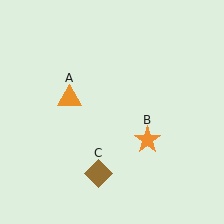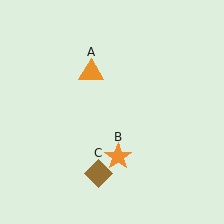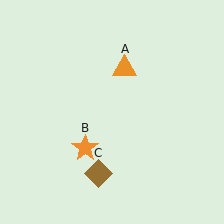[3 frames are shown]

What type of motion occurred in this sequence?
The orange triangle (object A), orange star (object B) rotated clockwise around the center of the scene.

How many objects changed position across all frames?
2 objects changed position: orange triangle (object A), orange star (object B).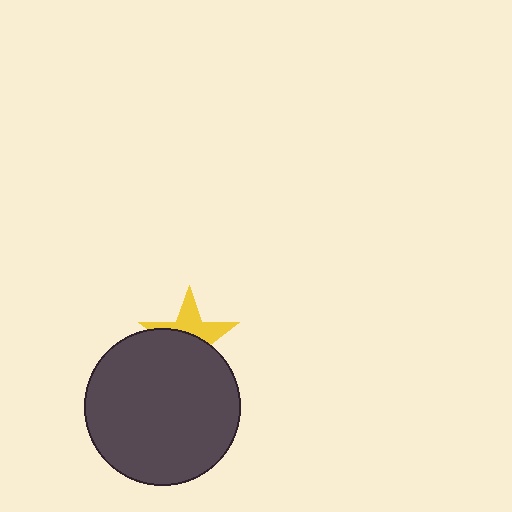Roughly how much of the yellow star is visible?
About half of it is visible (roughly 45%).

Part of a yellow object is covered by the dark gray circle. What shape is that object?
It is a star.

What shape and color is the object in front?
The object in front is a dark gray circle.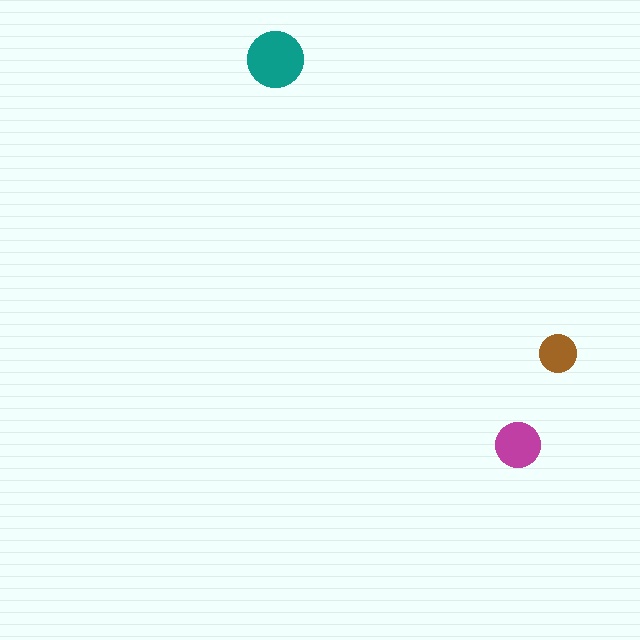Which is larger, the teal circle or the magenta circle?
The teal one.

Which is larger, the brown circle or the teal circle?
The teal one.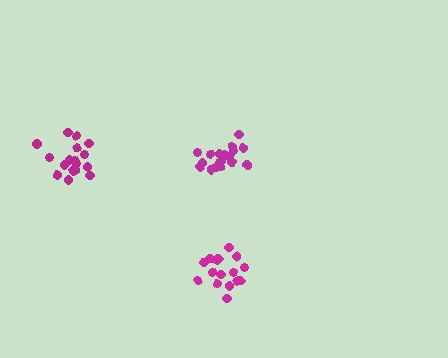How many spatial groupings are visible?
There are 3 spatial groupings.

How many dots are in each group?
Group 1: 17 dots, Group 2: 18 dots, Group 3: 16 dots (51 total).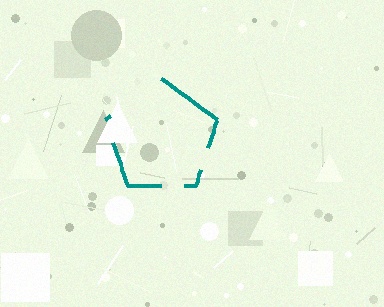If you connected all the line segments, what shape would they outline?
They would outline a pentagon.